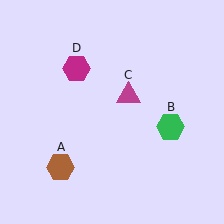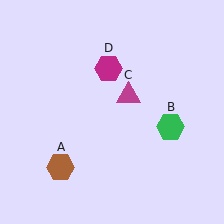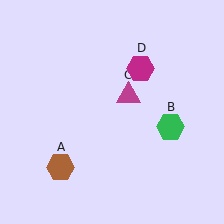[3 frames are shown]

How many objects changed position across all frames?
1 object changed position: magenta hexagon (object D).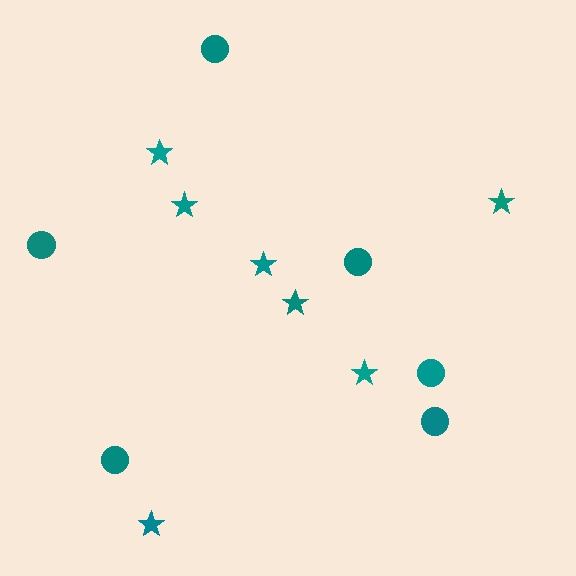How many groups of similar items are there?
There are 2 groups: one group of stars (7) and one group of circles (6).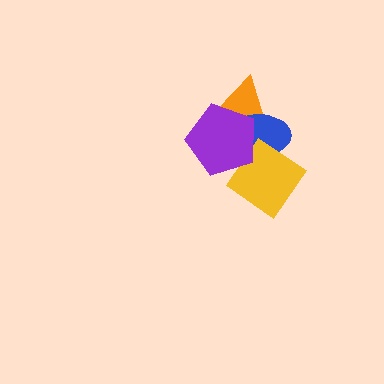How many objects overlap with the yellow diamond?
2 objects overlap with the yellow diamond.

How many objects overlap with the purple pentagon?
3 objects overlap with the purple pentagon.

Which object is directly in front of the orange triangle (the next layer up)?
The blue ellipse is directly in front of the orange triangle.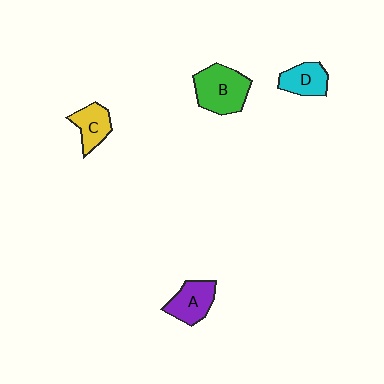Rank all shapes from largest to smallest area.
From largest to smallest: B (green), A (purple), D (cyan), C (yellow).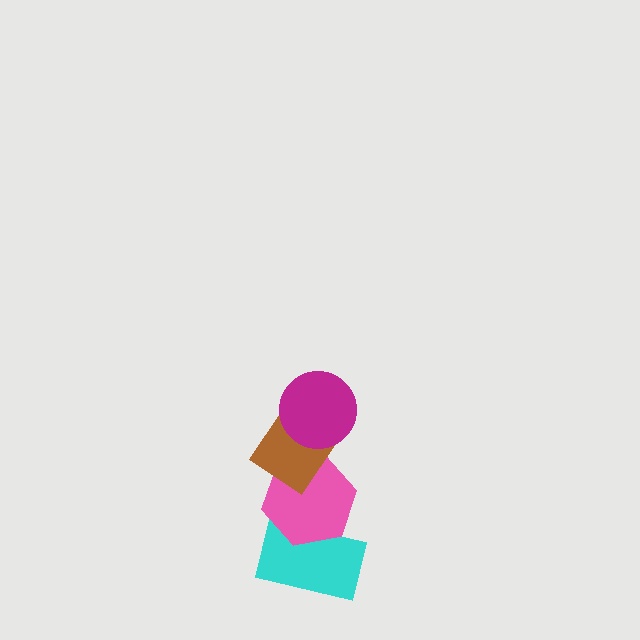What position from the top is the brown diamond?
The brown diamond is 2nd from the top.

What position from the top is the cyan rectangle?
The cyan rectangle is 4th from the top.